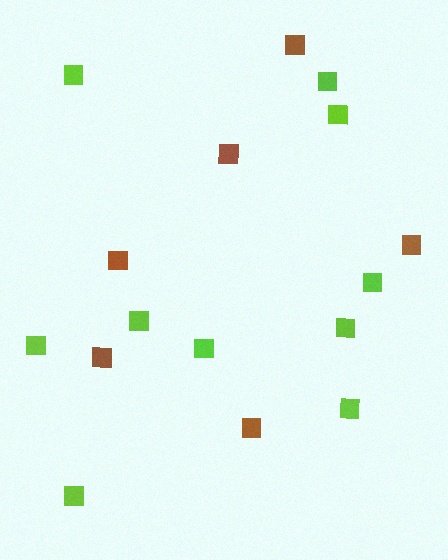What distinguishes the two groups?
There are 2 groups: one group of brown squares (6) and one group of lime squares (10).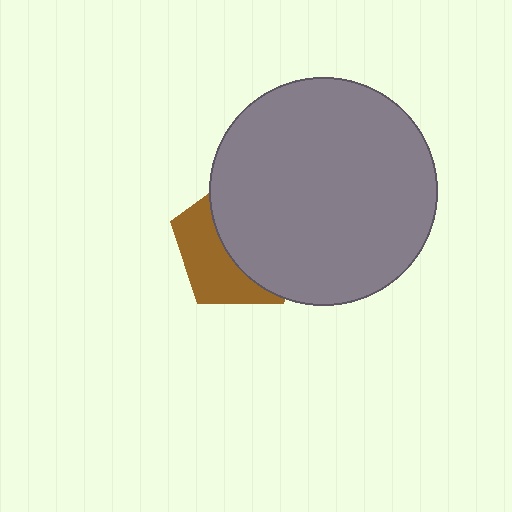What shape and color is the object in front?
The object in front is a gray circle.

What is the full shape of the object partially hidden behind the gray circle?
The partially hidden object is a brown pentagon.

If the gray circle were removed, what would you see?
You would see the complete brown pentagon.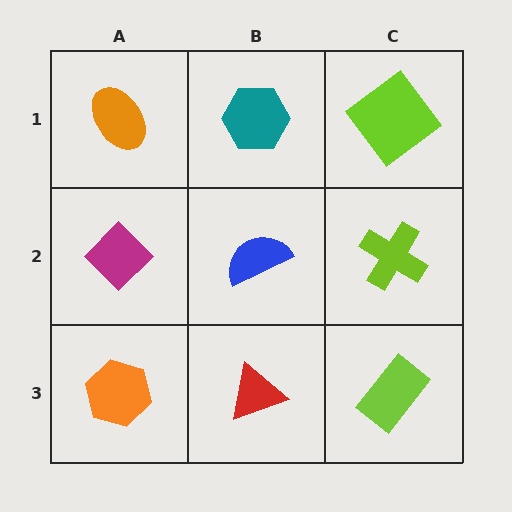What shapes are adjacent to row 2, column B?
A teal hexagon (row 1, column B), a red triangle (row 3, column B), a magenta diamond (row 2, column A), a lime cross (row 2, column C).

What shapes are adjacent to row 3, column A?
A magenta diamond (row 2, column A), a red triangle (row 3, column B).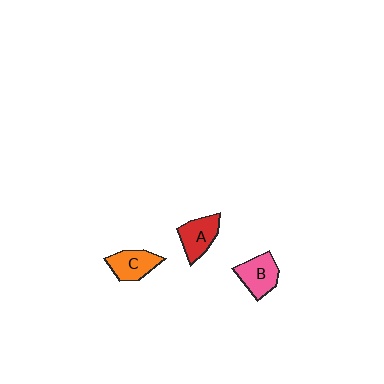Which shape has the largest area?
Shape B (pink).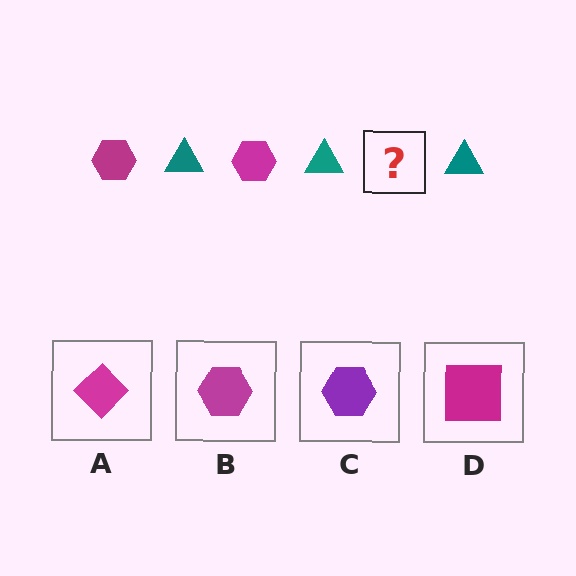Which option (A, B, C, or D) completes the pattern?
B.